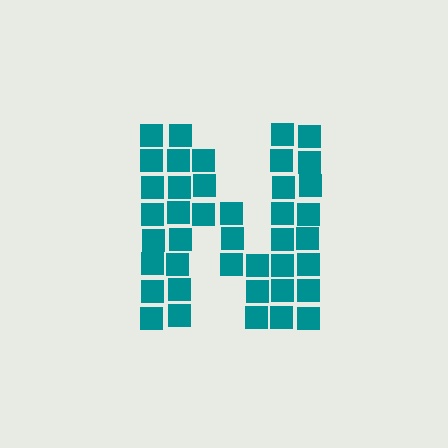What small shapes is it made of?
It is made of small squares.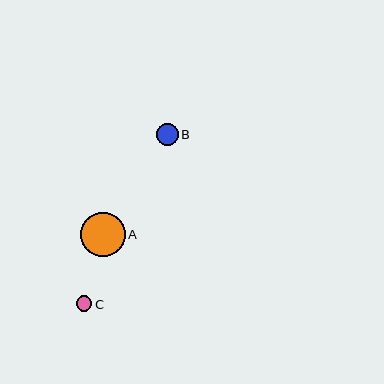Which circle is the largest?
Circle A is the largest with a size of approximately 44 pixels.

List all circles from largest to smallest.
From largest to smallest: A, B, C.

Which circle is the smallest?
Circle C is the smallest with a size of approximately 15 pixels.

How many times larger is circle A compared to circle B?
Circle A is approximately 2.0 times the size of circle B.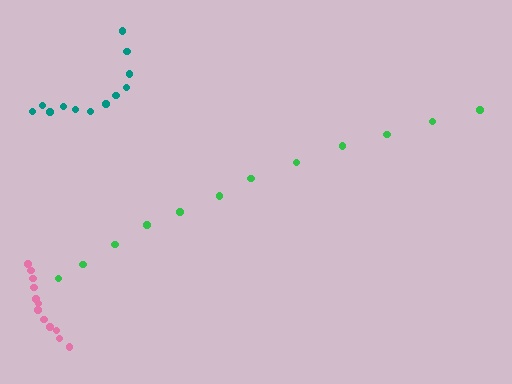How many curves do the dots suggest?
There are 3 distinct paths.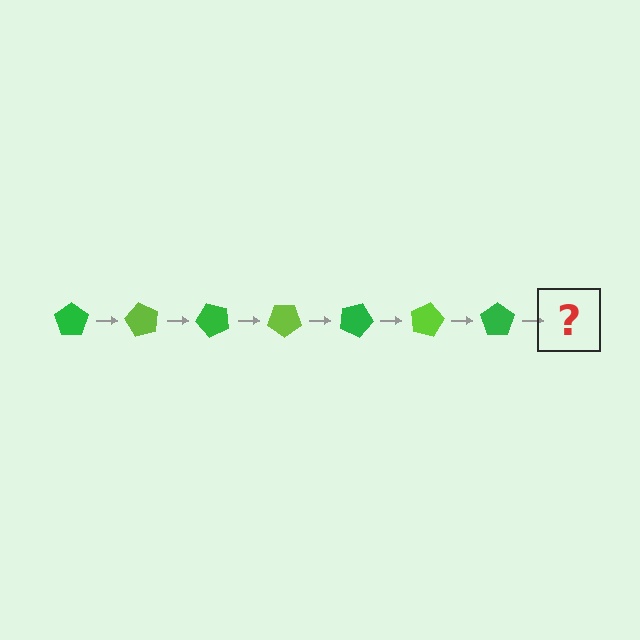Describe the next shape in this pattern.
It should be a lime pentagon, rotated 420 degrees from the start.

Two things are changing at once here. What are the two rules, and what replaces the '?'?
The two rules are that it rotates 60 degrees each step and the color cycles through green and lime. The '?' should be a lime pentagon, rotated 420 degrees from the start.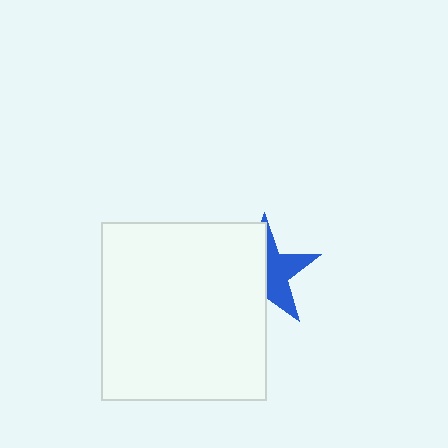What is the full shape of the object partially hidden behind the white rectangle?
The partially hidden object is a blue star.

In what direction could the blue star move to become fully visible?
The blue star could move right. That would shift it out from behind the white rectangle entirely.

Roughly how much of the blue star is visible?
About half of it is visible (roughly 45%).